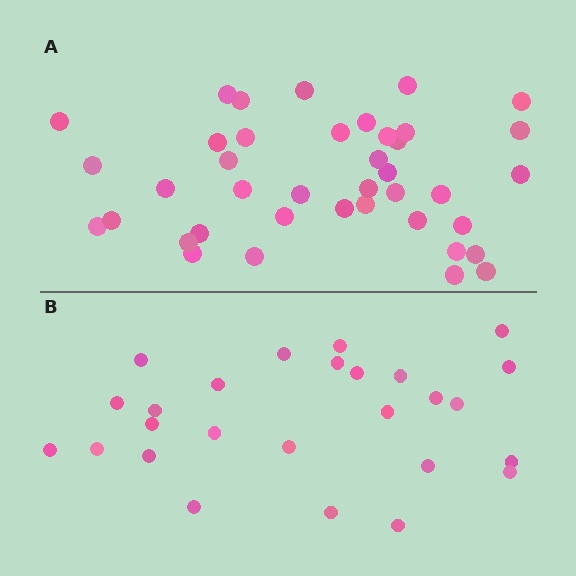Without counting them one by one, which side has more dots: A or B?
Region A (the top region) has more dots.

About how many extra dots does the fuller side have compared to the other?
Region A has approximately 15 more dots than region B.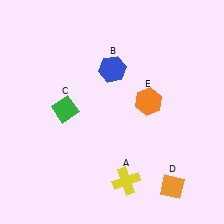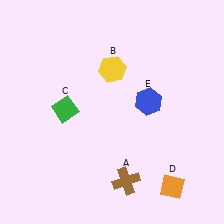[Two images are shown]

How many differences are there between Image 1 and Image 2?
There are 3 differences between the two images.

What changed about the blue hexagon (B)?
In Image 1, B is blue. In Image 2, it changed to yellow.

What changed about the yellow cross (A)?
In Image 1, A is yellow. In Image 2, it changed to brown.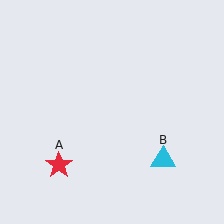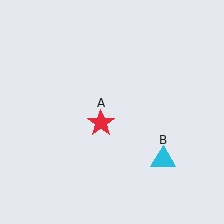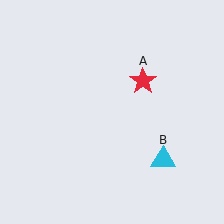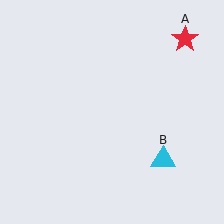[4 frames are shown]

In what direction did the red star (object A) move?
The red star (object A) moved up and to the right.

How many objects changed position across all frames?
1 object changed position: red star (object A).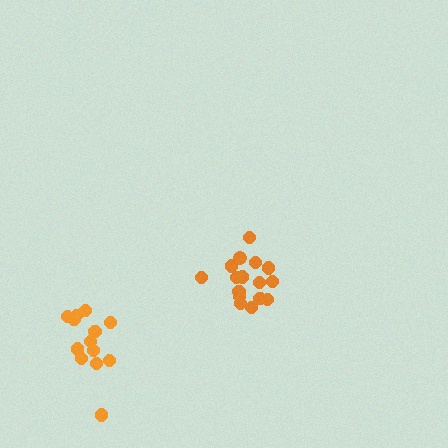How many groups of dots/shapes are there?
There are 2 groups.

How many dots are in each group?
Group 1: 13 dots, Group 2: 16 dots (29 total).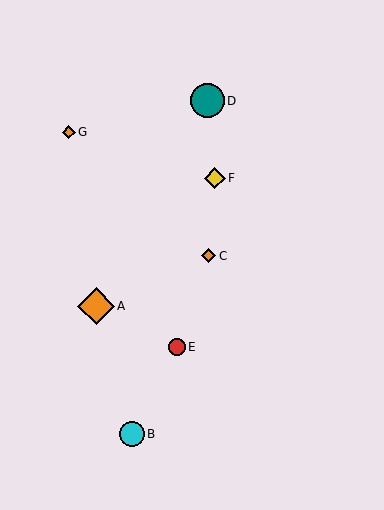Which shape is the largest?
The orange diamond (labeled A) is the largest.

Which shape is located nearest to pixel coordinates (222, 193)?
The yellow diamond (labeled F) at (215, 178) is nearest to that location.